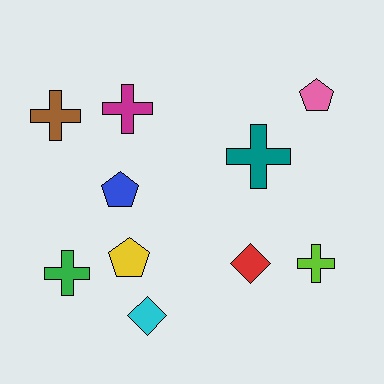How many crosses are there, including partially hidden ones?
There are 5 crosses.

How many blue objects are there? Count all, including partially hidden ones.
There is 1 blue object.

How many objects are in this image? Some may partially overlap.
There are 10 objects.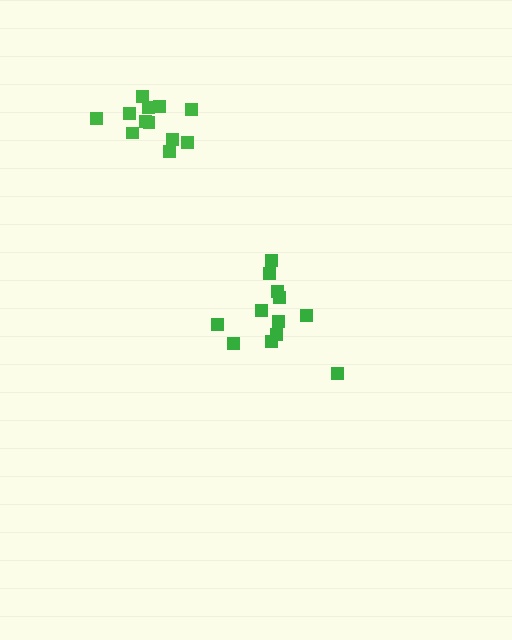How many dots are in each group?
Group 1: 12 dots, Group 2: 12 dots (24 total).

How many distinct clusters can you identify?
There are 2 distinct clusters.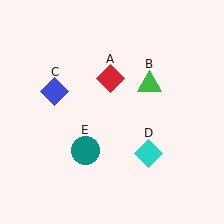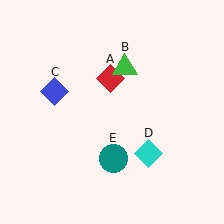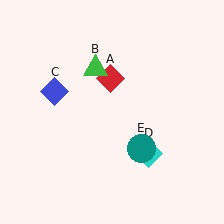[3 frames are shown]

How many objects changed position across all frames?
2 objects changed position: green triangle (object B), teal circle (object E).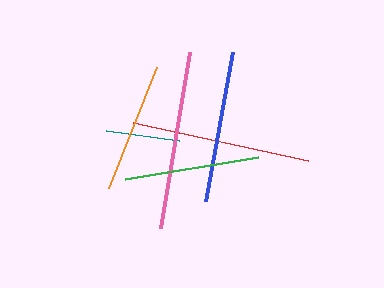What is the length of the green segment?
The green segment is approximately 135 pixels long.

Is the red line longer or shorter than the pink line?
The red line is longer than the pink line.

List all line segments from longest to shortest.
From longest to shortest: red, pink, blue, green, orange, teal.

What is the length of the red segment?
The red segment is approximately 179 pixels long.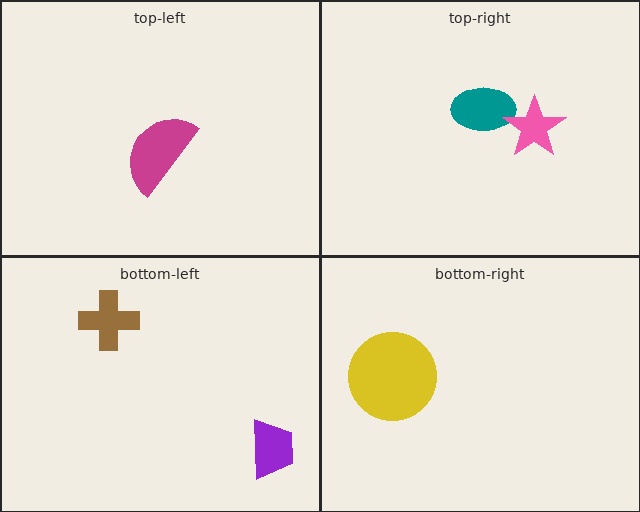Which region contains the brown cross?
The bottom-left region.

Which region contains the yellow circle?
The bottom-right region.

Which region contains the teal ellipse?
The top-right region.